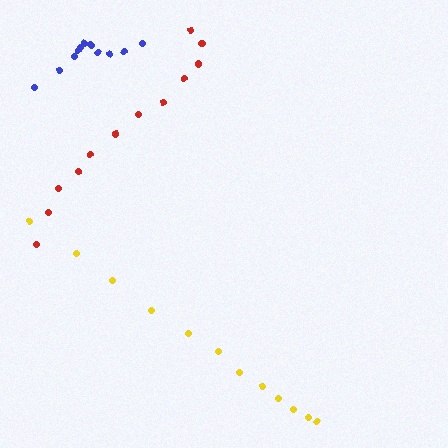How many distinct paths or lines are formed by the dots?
There are 3 distinct paths.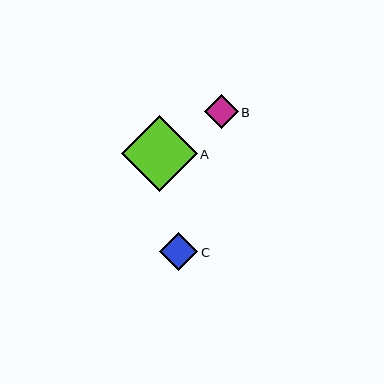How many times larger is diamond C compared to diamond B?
Diamond C is approximately 1.1 times the size of diamond B.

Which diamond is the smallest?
Diamond B is the smallest with a size of approximately 34 pixels.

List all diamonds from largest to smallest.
From largest to smallest: A, C, B.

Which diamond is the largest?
Diamond A is the largest with a size of approximately 76 pixels.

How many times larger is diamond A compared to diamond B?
Diamond A is approximately 2.3 times the size of diamond B.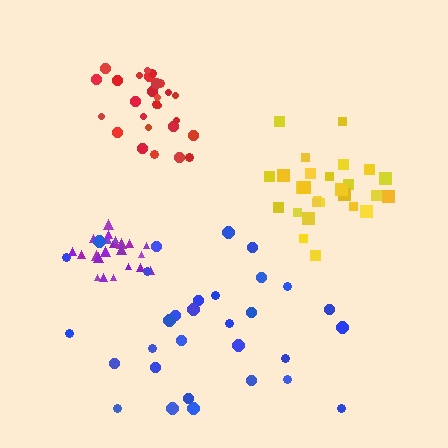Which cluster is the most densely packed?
Purple.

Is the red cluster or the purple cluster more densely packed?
Purple.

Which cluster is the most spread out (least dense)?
Blue.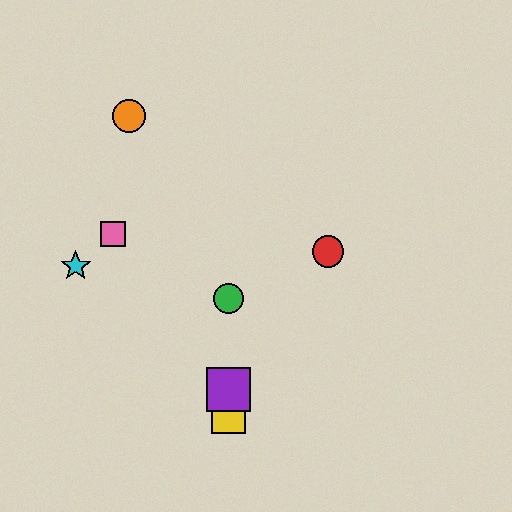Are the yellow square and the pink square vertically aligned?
No, the yellow square is at x≈229 and the pink square is at x≈113.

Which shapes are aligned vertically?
The blue square, the green circle, the yellow square, the purple square are aligned vertically.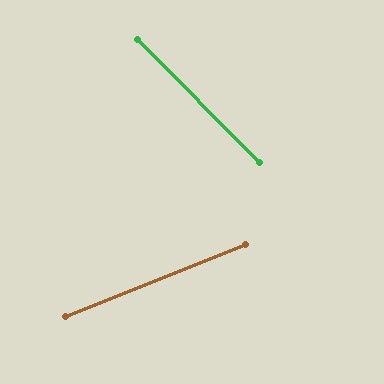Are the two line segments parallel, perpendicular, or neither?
Neither parallel nor perpendicular — they differ by about 67°.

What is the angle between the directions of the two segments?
Approximately 67 degrees.